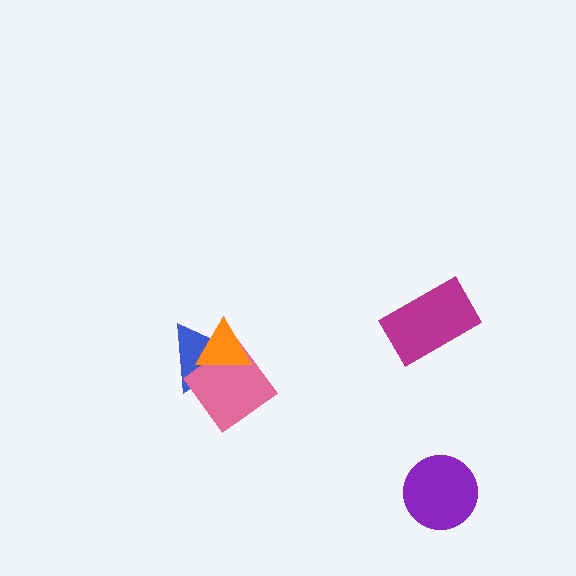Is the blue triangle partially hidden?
Yes, it is partially covered by another shape.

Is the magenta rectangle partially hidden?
No, no other shape covers it.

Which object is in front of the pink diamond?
The orange triangle is in front of the pink diamond.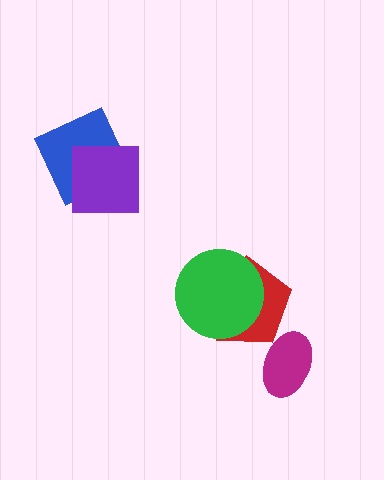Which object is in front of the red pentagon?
The green circle is in front of the red pentagon.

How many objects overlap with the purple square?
1 object overlaps with the purple square.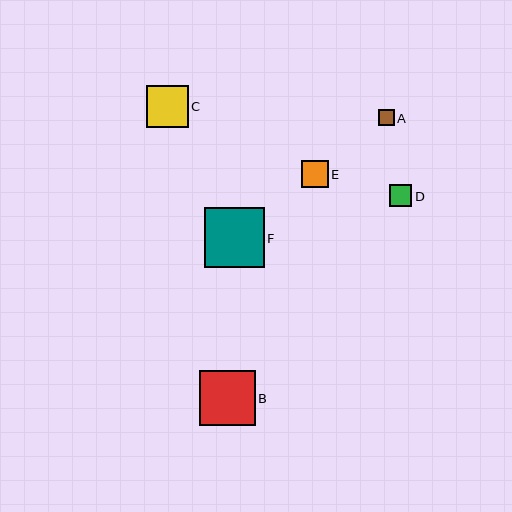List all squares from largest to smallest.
From largest to smallest: F, B, C, E, D, A.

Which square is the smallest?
Square A is the smallest with a size of approximately 16 pixels.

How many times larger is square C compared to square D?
Square C is approximately 1.9 times the size of square D.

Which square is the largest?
Square F is the largest with a size of approximately 60 pixels.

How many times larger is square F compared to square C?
Square F is approximately 1.4 times the size of square C.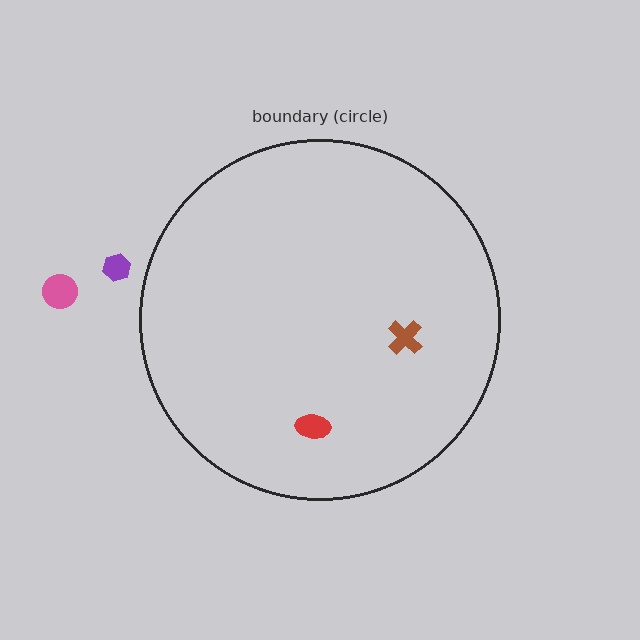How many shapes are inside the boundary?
2 inside, 2 outside.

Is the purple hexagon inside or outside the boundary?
Outside.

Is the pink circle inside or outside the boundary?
Outside.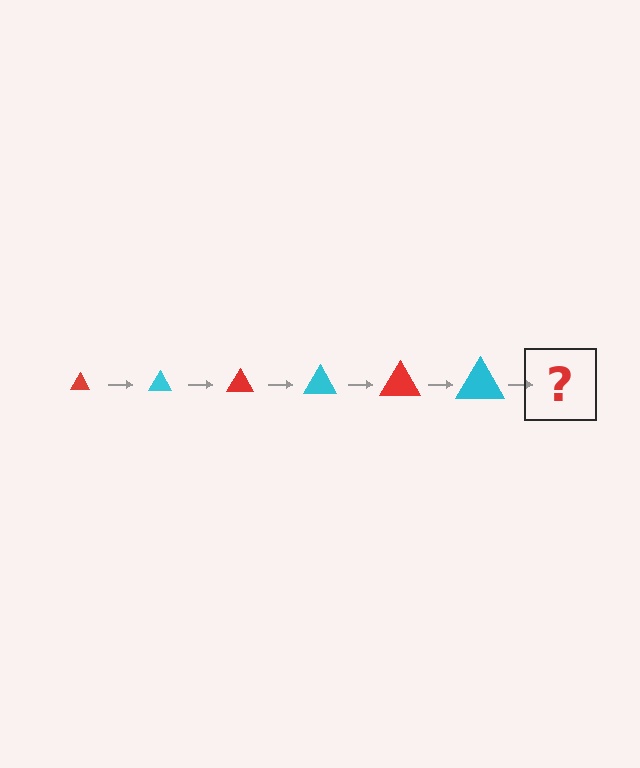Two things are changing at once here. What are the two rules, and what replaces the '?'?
The two rules are that the triangle grows larger each step and the color cycles through red and cyan. The '?' should be a red triangle, larger than the previous one.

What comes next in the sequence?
The next element should be a red triangle, larger than the previous one.